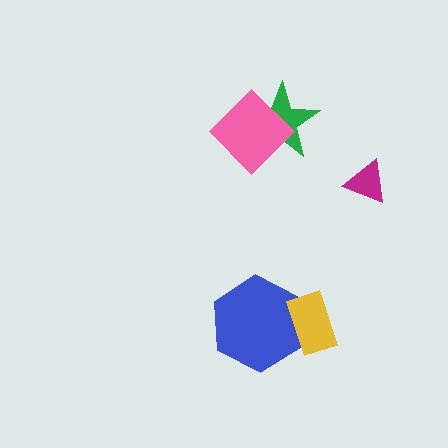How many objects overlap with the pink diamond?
1 object overlaps with the pink diamond.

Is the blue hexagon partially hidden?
Yes, it is partially covered by another shape.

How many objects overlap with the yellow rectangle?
1 object overlaps with the yellow rectangle.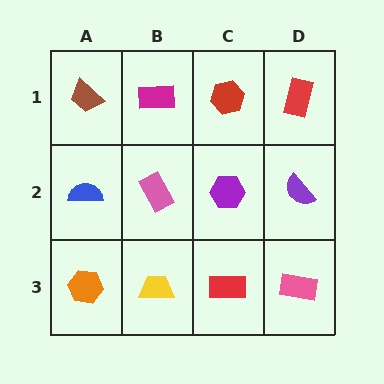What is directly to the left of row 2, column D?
A purple hexagon.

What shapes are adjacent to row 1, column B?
A pink rectangle (row 2, column B), a brown trapezoid (row 1, column A), a red hexagon (row 1, column C).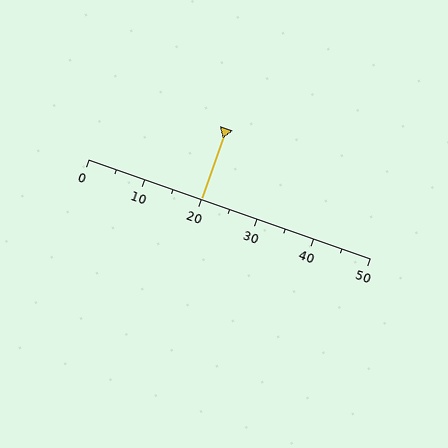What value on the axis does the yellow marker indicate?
The marker indicates approximately 20.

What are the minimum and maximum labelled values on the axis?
The axis runs from 0 to 50.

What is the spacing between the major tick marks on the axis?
The major ticks are spaced 10 apart.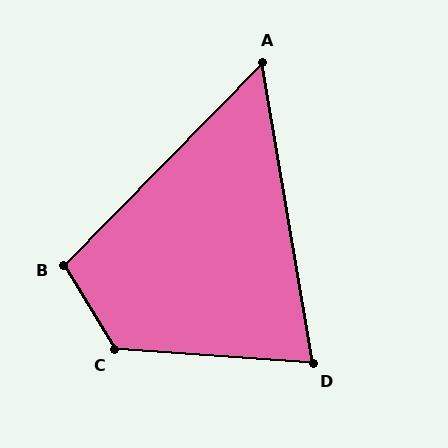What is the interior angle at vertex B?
Approximately 104 degrees (obtuse).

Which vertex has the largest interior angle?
C, at approximately 126 degrees.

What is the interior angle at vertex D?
Approximately 76 degrees (acute).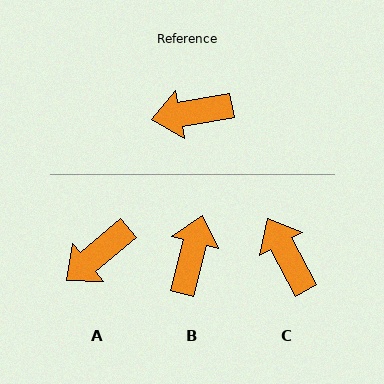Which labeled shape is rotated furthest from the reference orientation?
B, about 114 degrees away.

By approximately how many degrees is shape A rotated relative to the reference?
Approximately 30 degrees counter-clockwise.